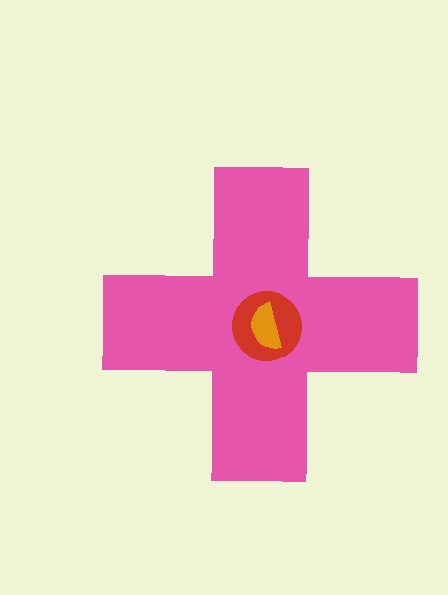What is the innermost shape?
The orange semicircle.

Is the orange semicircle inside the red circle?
Yes.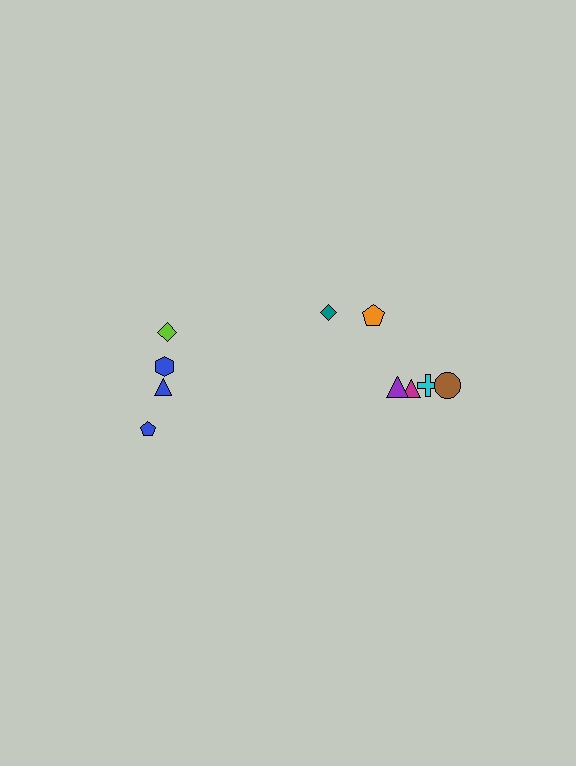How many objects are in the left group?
There are 4 objects.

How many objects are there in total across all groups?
There are 10 objects.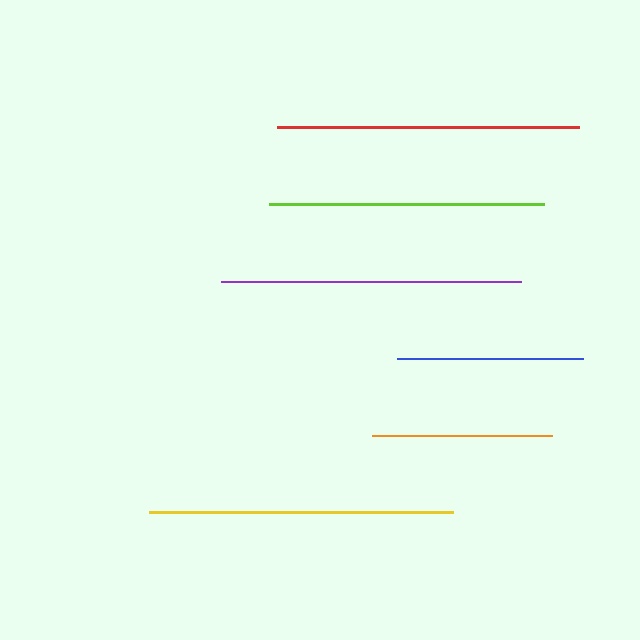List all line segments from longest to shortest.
From longest to shortest: yellow, red, purple, lime, blue, orange.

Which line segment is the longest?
The yellow line is the longest at approximately 304 pixels.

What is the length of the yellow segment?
The yellow segment is approximately 304 pixels long.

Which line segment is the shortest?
The orange line is the shortest at approximately 180 pixels.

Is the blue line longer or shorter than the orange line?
The blue line is longer than the orange line.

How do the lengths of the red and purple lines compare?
The red and purple lines are approximately the same length.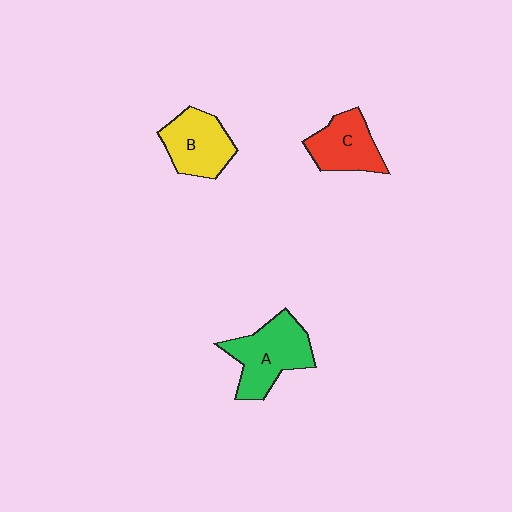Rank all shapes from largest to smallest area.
From largest to smallest: A (green), B (yellow), C (red).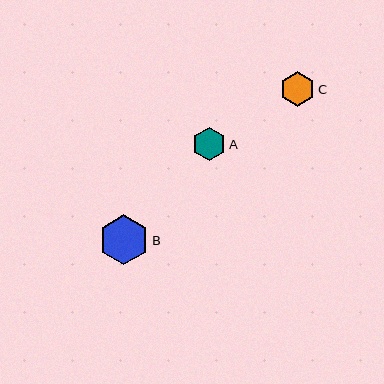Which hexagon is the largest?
Hexagon B is the largest with a size of approximately 50 pixels.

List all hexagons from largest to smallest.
From largest to smallest: B, C, A.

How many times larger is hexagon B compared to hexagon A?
Hexagon B is approximately 1.5 times the size of hexagon A.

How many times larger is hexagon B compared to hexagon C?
Hexagon B is approximately 1.4 times the size of hexagon C.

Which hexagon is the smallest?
Hexagon A is the smallest with a size of approximately 33 pixels.